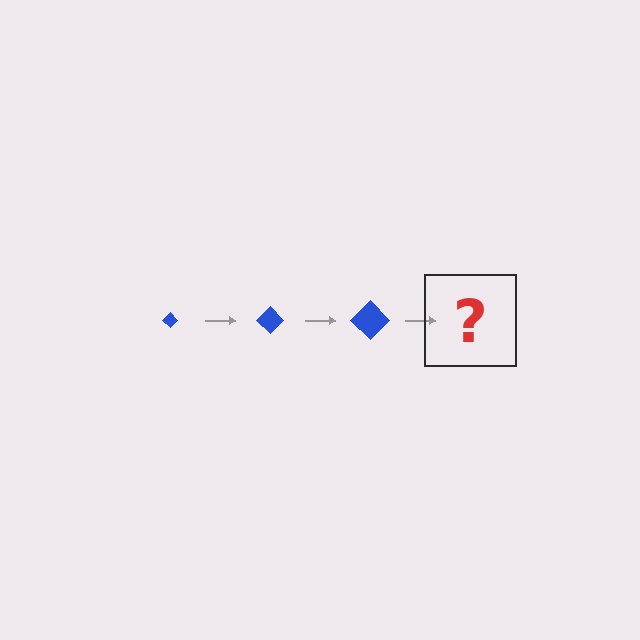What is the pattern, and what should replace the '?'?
The pattern is that the diamond gets progressively larger each step. The '?' should be a blue diamond, larger than the previous one.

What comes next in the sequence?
The next element should be a blue diamond, larger than the previous one.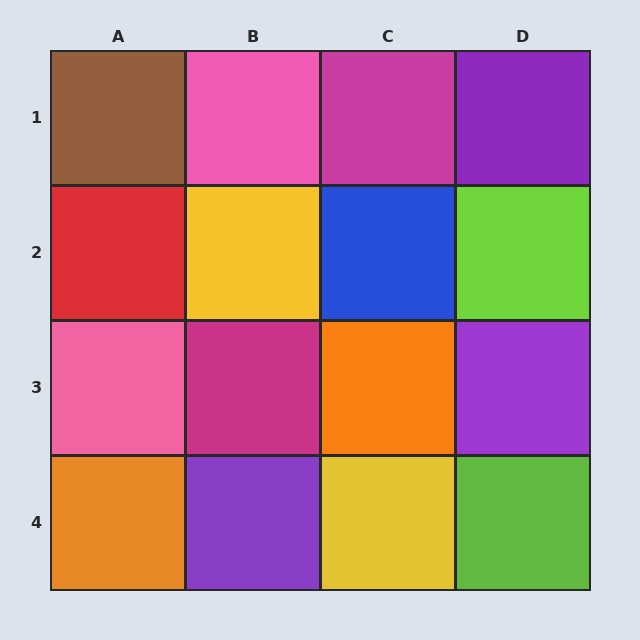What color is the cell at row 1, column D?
Purple.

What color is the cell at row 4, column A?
Orange.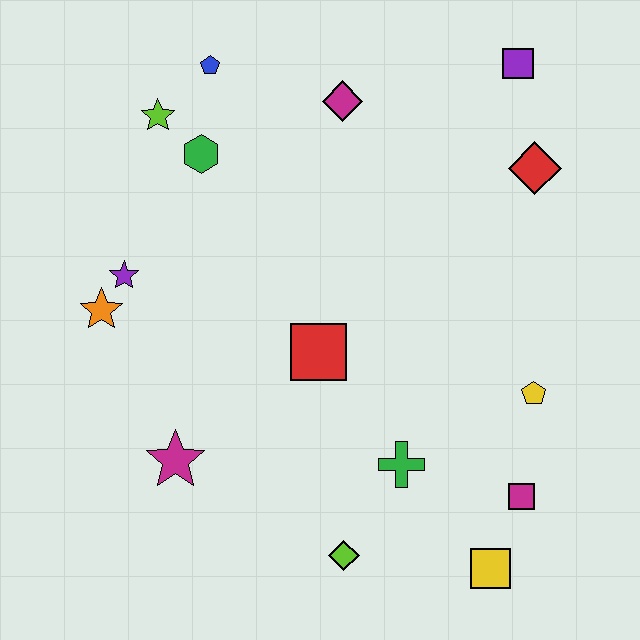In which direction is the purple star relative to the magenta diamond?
The purple star is to the left of the magenta diamond.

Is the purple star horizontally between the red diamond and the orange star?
Yes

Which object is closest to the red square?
The green cross is closest to the red square.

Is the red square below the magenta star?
No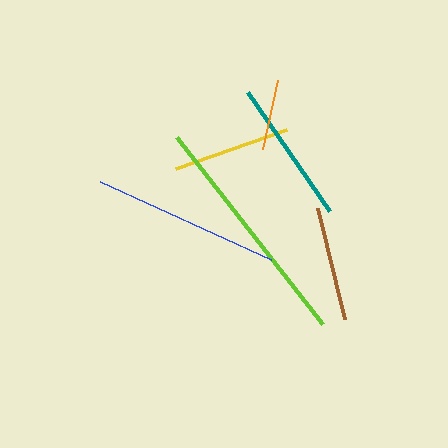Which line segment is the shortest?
The orange line is the shortest at approximately 71 pixels.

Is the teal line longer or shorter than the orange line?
The teal line is longer than the orange line.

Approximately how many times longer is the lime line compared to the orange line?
The lime line is approximately 3.4 times the length of the orange line.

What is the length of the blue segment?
The blue segment is approximately 188 pixels long.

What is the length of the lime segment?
The lime segment is approximately 238 pixels long.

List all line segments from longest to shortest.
From longest to shortest: lime, blue, teal, yellow, brown, orange.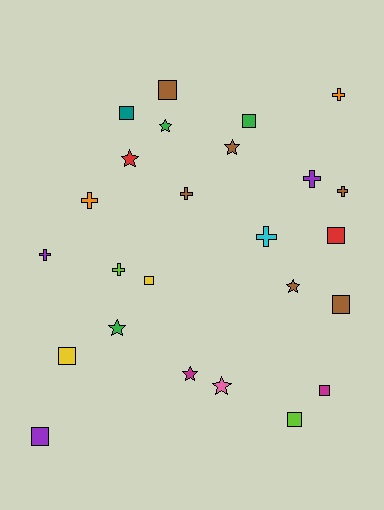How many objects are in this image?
There are 25 objects.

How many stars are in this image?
There are 7 stars.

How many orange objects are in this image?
There are 2 orange objects.